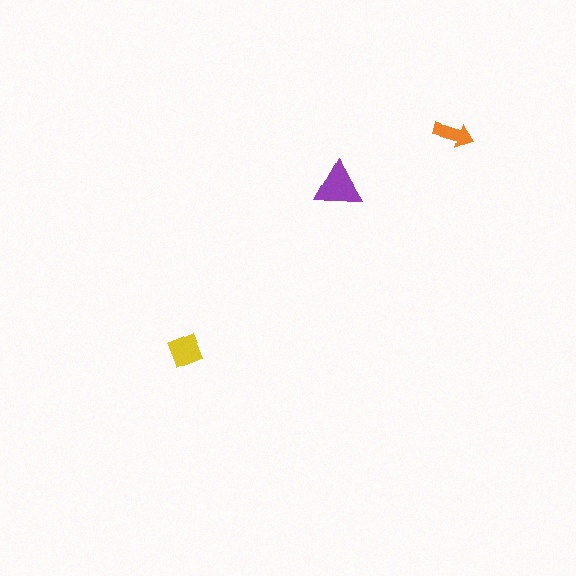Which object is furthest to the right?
The orange arrow is rightmost.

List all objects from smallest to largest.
The orange arrow, the yellow diamond, the purple triangle.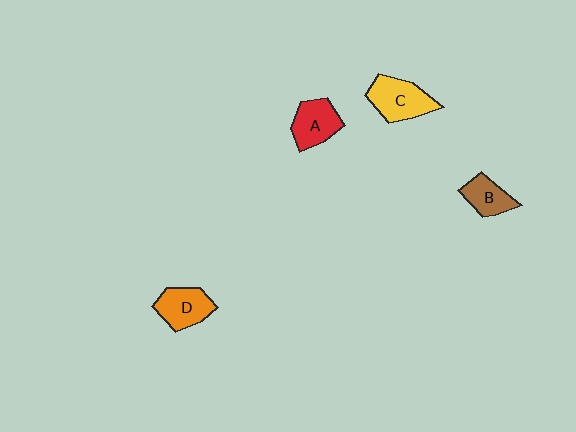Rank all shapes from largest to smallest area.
From largest to smallest: C (yellow), D (orange), A (red), B (brown).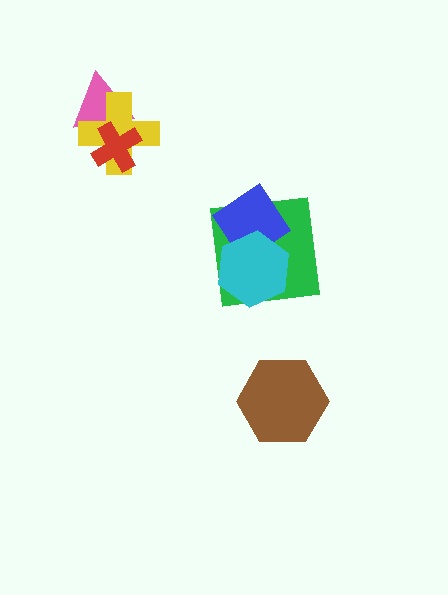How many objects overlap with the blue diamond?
2 objects overlap with the blue diamond.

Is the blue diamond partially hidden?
Yes, it is partially covered by another shape.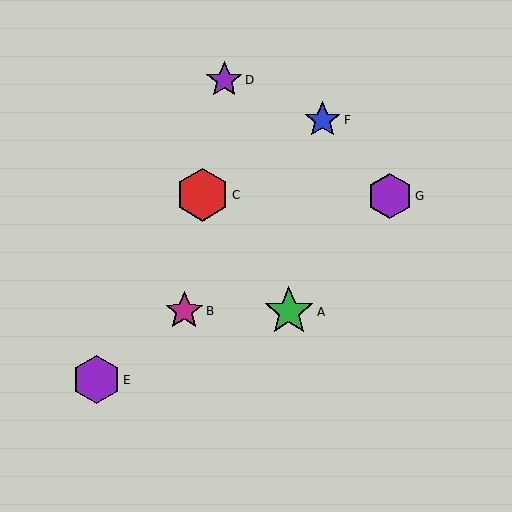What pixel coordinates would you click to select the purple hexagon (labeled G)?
Click at (390, 196) to select the purple hexagon G.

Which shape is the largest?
The red hexagon (labeled C) is the largest.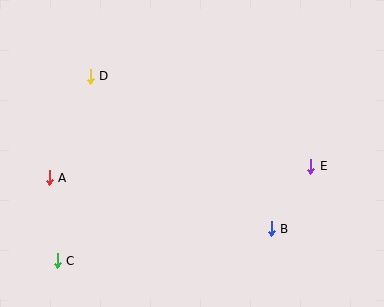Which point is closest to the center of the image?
Point B at (271, 229) is closest to the center.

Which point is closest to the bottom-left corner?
Point C is closest to the bottom-left corner.